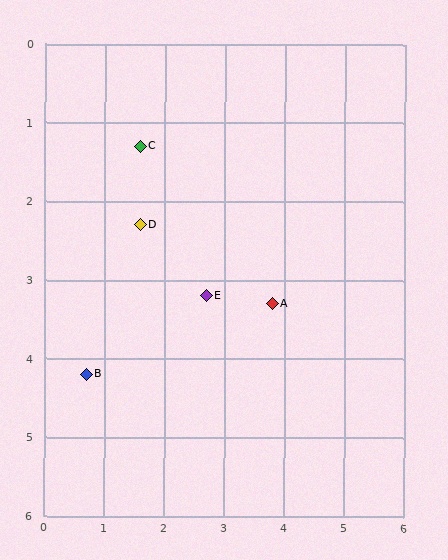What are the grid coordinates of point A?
Point A is at approximately (3.8, 3.3).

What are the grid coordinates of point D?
Point D is at approximately (1.6, 2.3).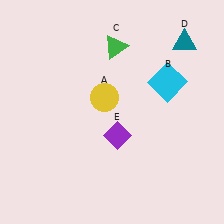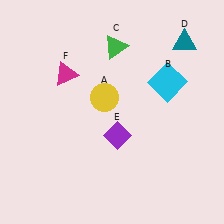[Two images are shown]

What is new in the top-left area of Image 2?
A magenta triangle (F) was added in the top-left area of Image 2.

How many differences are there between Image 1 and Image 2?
There is 1 difference between the two images.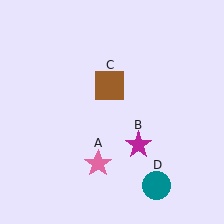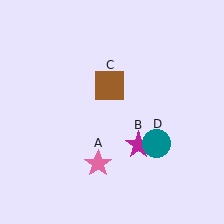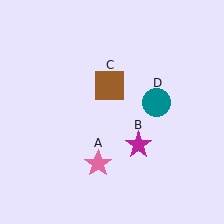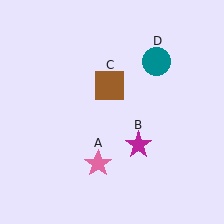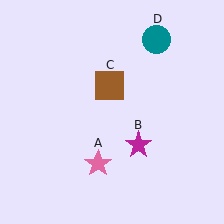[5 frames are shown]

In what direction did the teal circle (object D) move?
The teal circle (object D) moved up.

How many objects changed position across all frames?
1 object changed position: teal circle (object D).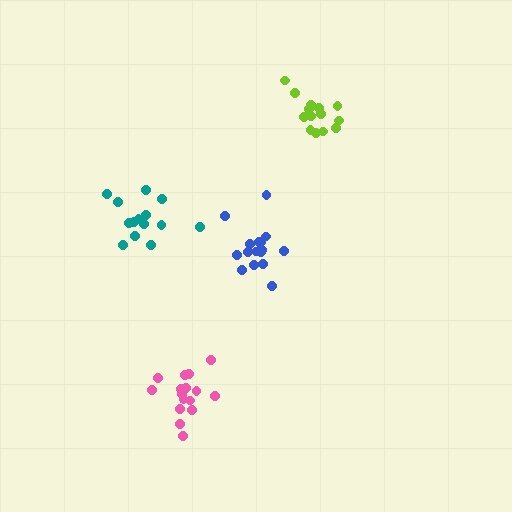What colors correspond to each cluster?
The clusters are colored: blue, lime, teal, pink.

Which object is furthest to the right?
The lime cluster is rightmost.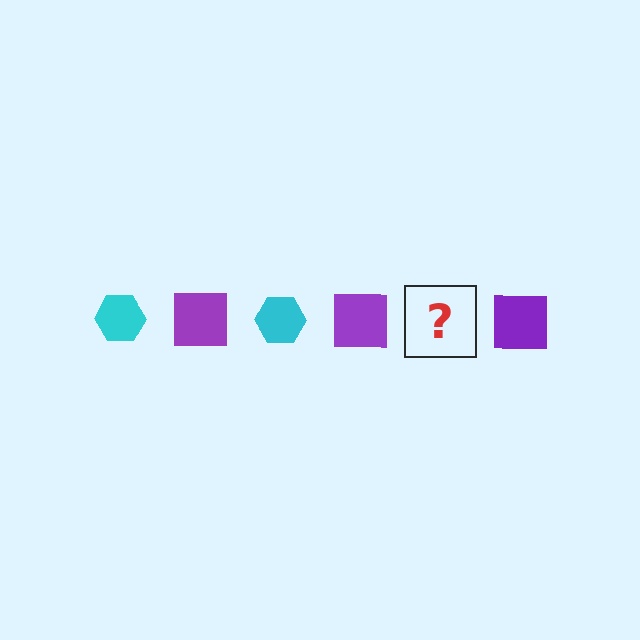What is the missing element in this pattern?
The missing element is a cyan hexagon.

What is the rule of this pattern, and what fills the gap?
The rule is that the pattern alternates between cyan hexagon and purple square. The gap should be filled with a cyan hexagon.